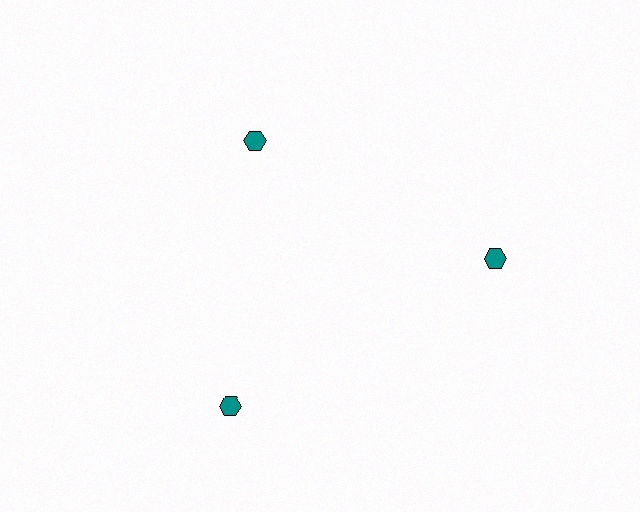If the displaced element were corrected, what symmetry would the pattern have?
It would have 3-fold rotational symmetry — the pattern would map onto itself every 120 degrees.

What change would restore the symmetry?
The symmetry would be restored by moving it outward, back onto the ring so that all 3 hexagons sit at equal angles and equal distance from the center.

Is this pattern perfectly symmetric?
No. The 3 teal hexagons are arranged in a ring, but one element near the 11 o'clock position is pulled inward toward the center, breaking the 3-fold rotational symmetry.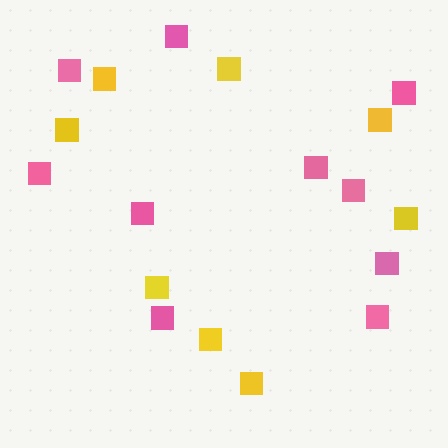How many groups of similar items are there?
There are 2 groups: one group of pink squares (10) and one group of yellow squares (8).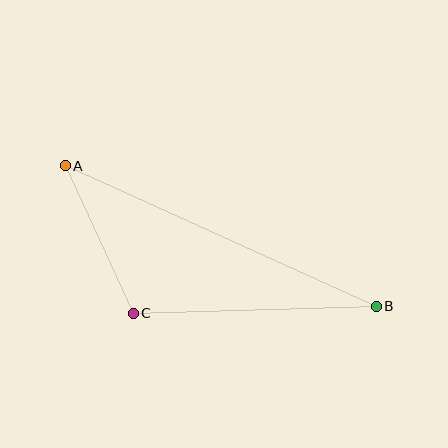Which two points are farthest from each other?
Points A and B are farthest from each other.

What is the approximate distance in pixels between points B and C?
The distance between B and C is approximately 243 pixels.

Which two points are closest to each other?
Points A and C are closest to each other.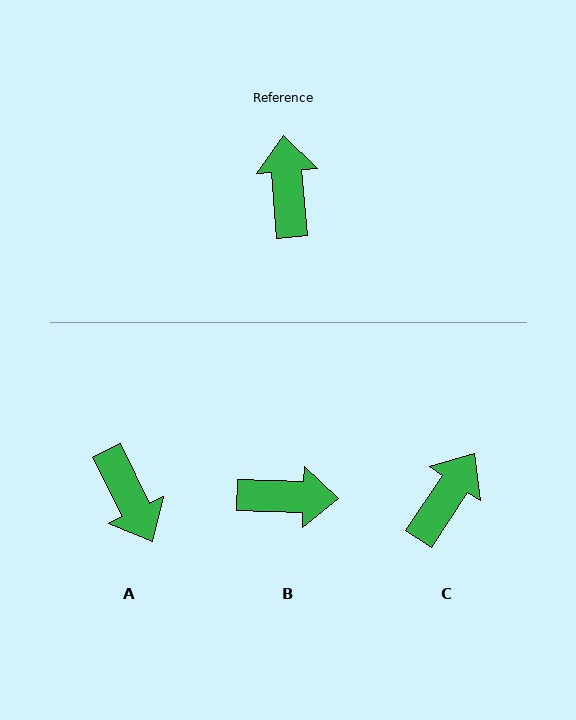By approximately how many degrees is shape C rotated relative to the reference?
Approximately 39 degrees clockwise.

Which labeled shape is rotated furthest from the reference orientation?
A, about 158 degrees away.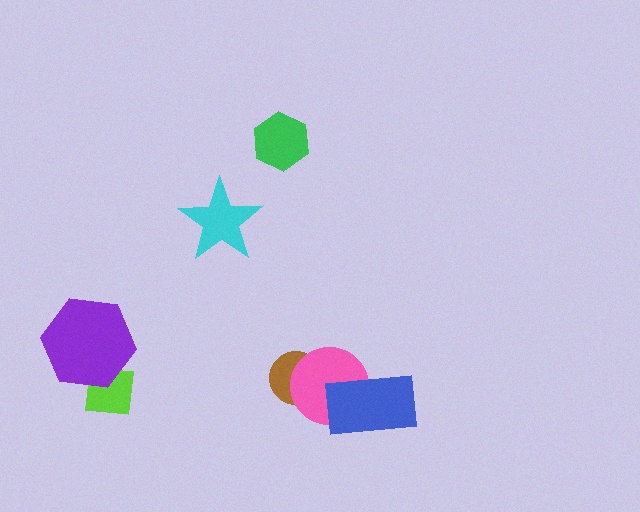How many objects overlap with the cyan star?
0 objects overlap with the cyan star.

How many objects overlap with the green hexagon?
0 objects overlap with the green hexagon.